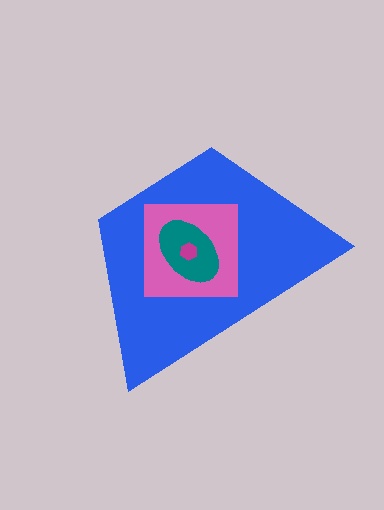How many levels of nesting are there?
4.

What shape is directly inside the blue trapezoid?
The pink square.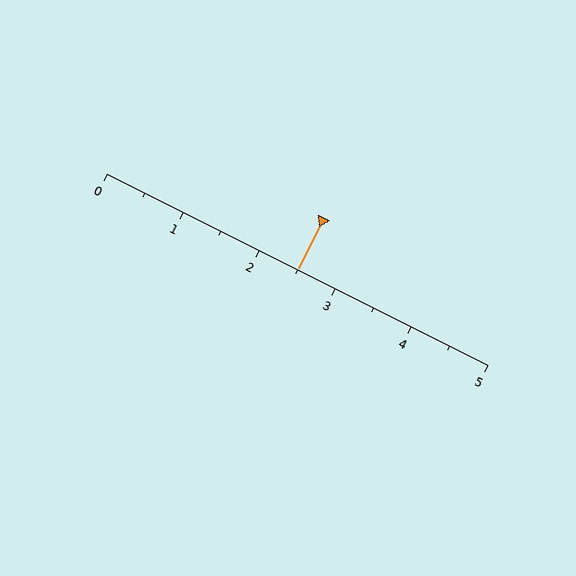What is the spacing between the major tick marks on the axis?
The major ticks are spaced 1 apart.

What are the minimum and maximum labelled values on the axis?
The axis runs from 0 to 5.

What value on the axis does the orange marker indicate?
The marker indicates approximately 2.5.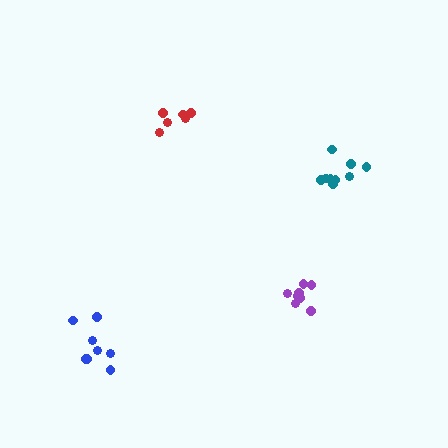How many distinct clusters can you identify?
There are 4 distinct clusters.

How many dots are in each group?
Group 1: 7 dots, Group 2: 8 dots, Group 3: 9 dots, Group 4: 8 dots (32 total).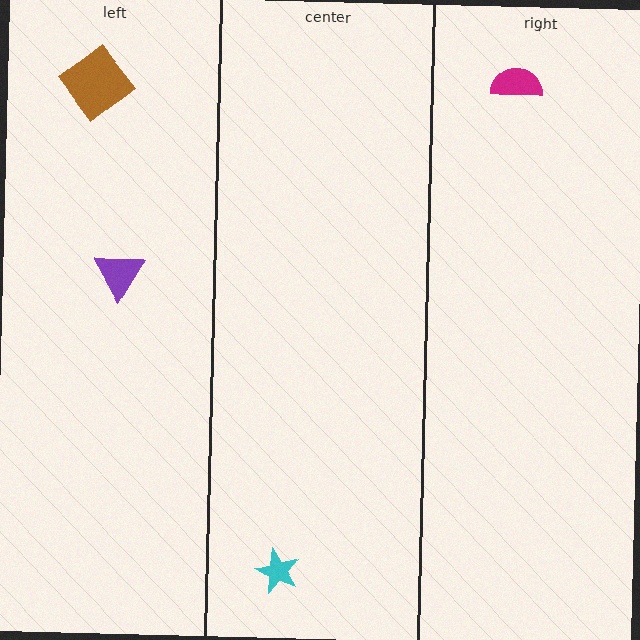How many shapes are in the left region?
2.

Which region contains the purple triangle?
The left region.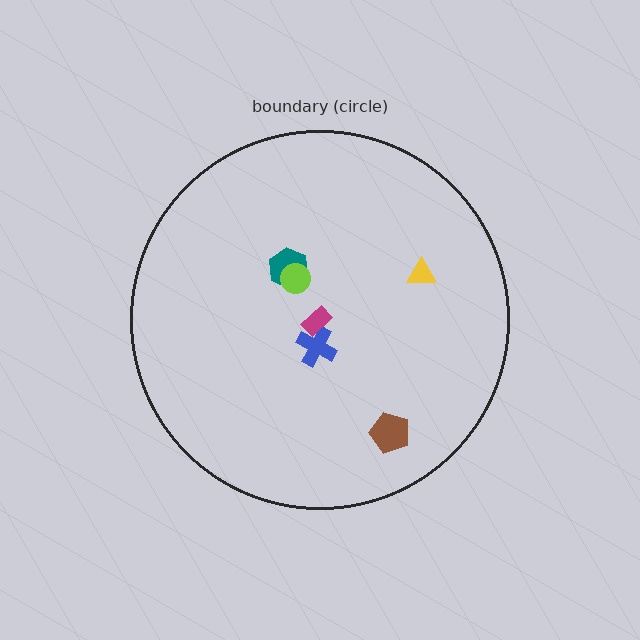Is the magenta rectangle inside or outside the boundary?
Inside.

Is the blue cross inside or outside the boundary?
Inside.